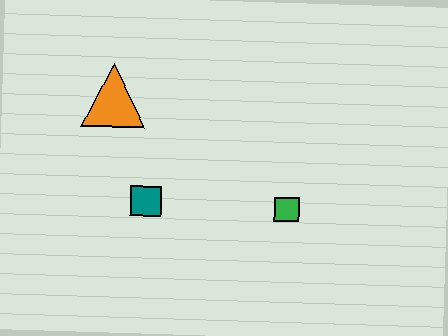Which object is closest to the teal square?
The orange triangle is closest to the teal square.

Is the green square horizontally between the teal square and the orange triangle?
No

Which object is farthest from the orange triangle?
The green square is farthest from the orange triangle.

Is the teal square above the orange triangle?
No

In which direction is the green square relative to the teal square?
The green square is to the right of the teal square.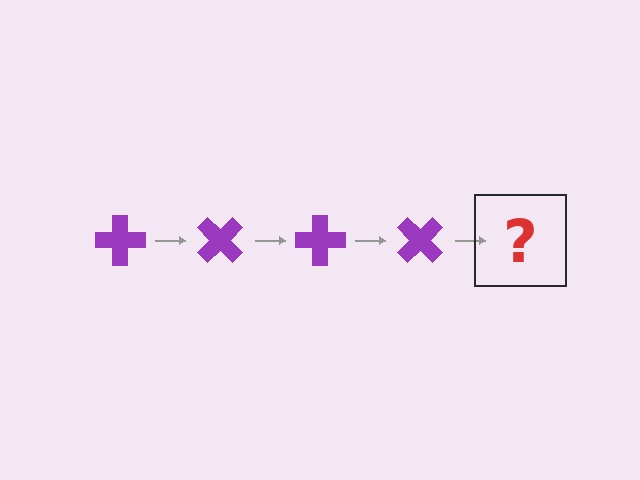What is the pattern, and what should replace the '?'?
The pattern is that the cross rotates 45 degrees each step. The '?' should be a purple cross rotated 180 degrees.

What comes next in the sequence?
The next element should be a purple cross rotated 180 degrees.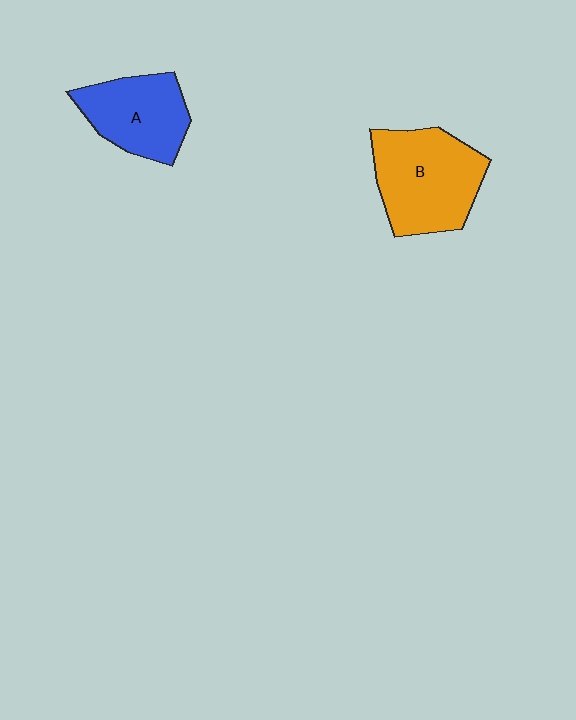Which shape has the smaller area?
Shape A (blue).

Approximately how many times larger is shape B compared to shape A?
Approximately 1.3 times.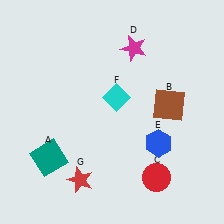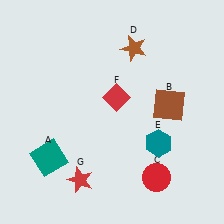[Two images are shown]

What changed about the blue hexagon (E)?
In Image 1, E is blue. In Image 2, it changed to teal.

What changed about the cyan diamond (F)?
In Image 1, F is cyan. In Image 2, it changed to red.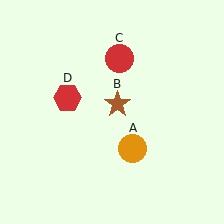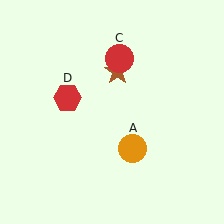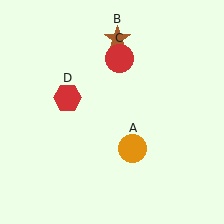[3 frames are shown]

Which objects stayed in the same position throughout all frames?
Orange circle (object A) and red circle (object C) and red hexagon (object D) remained stationary.